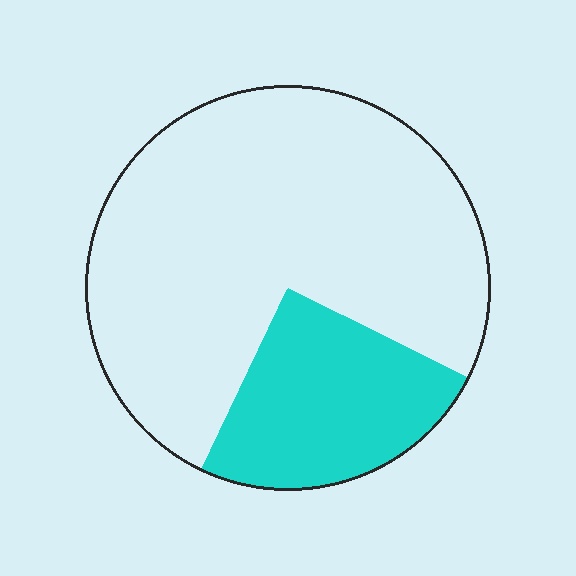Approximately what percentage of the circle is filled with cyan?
Approximately 25%.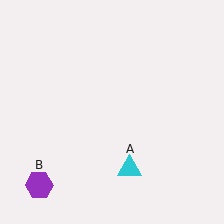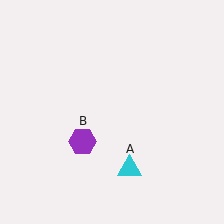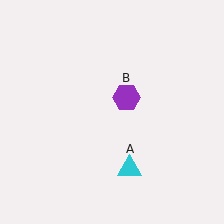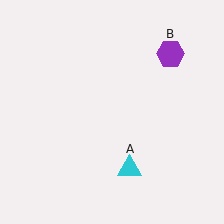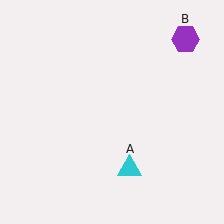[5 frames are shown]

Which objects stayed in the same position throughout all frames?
Cyan triangle (object A) remained stationary.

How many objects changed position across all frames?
1 object changed position: purple hexagon (object B).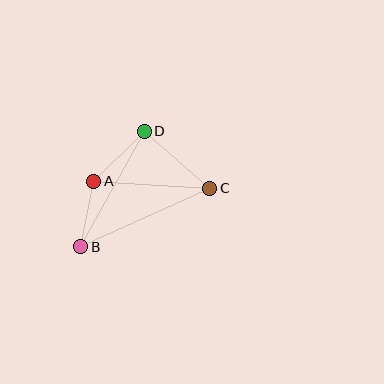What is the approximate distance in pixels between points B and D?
The distance between B and D is approximately 132 pixels.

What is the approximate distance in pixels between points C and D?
The distance between C and D is approximately 87 pixels.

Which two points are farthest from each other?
Points B and C are farthest from each other.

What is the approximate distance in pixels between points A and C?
The distance between A and C is approximately 116 pixels.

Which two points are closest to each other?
Points A and B are closest to each other.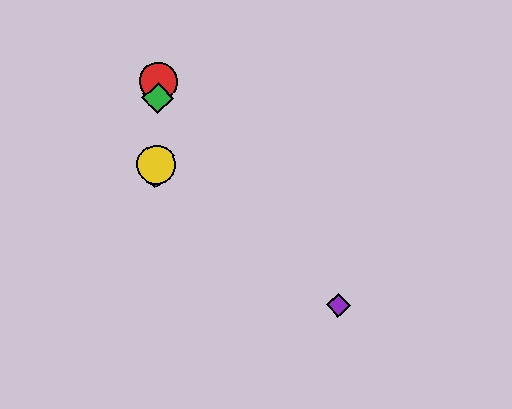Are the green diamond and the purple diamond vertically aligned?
No, the green diamond is at x≈158 and the purple diamond is at x≈338.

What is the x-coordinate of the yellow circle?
The yellow circle is at x≈156.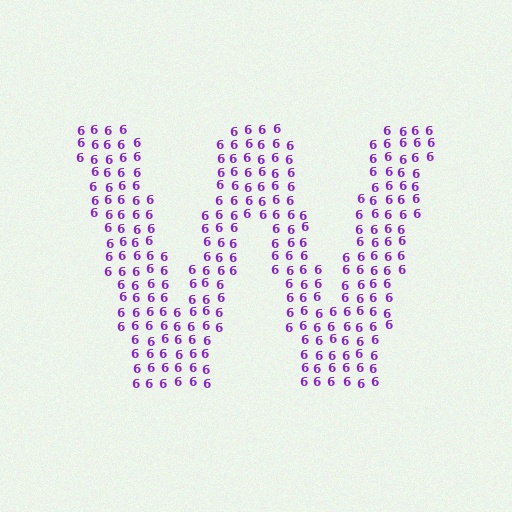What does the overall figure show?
The overall figure shows the letter W.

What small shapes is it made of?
It is made of small digit 6's.